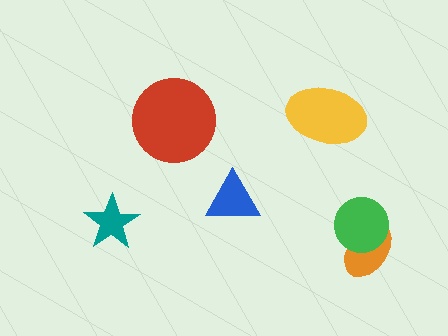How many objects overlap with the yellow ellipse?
0 objects overlap with the yellow ellipse.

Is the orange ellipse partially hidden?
Yes, it is partially covered by another shape.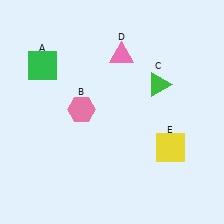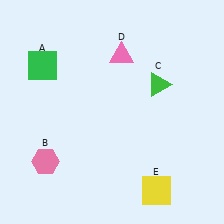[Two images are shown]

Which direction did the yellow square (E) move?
The yellow square (E) moved down.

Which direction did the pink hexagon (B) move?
The pink hexagon (B) moved down.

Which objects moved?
The objects that moved are: the pink hexagon (B), the yellow square (E).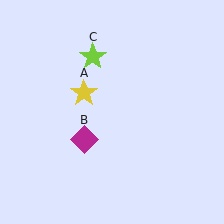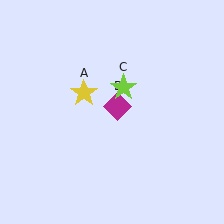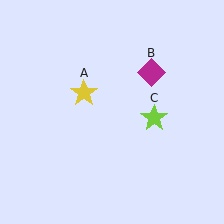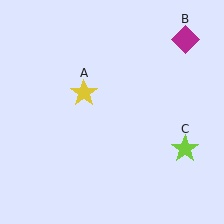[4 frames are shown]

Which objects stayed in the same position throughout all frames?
Yellow star (object A) remained stationary.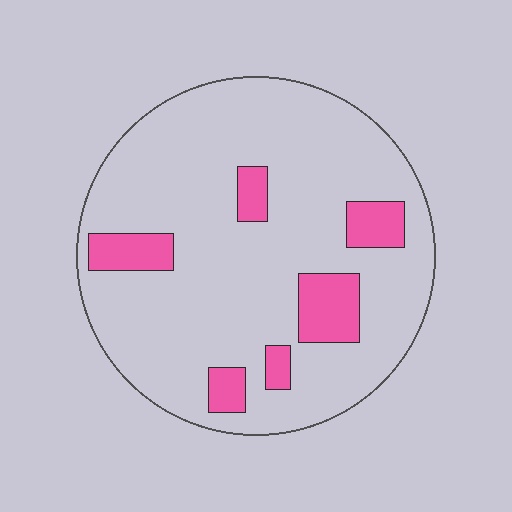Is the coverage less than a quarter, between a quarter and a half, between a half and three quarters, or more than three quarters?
Less than a quarter.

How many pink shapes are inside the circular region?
6.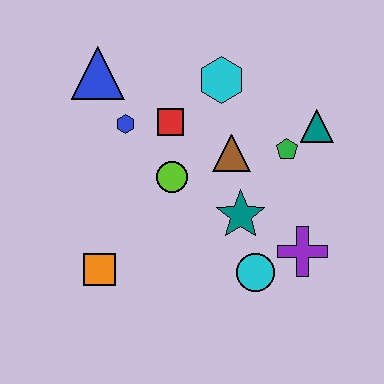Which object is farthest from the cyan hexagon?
The orange square is farthest from the cyan hexagon.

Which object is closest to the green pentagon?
The teal triangle is closest to the green pentagon.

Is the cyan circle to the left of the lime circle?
No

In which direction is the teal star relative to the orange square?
The teal star is to the right of the orange square.